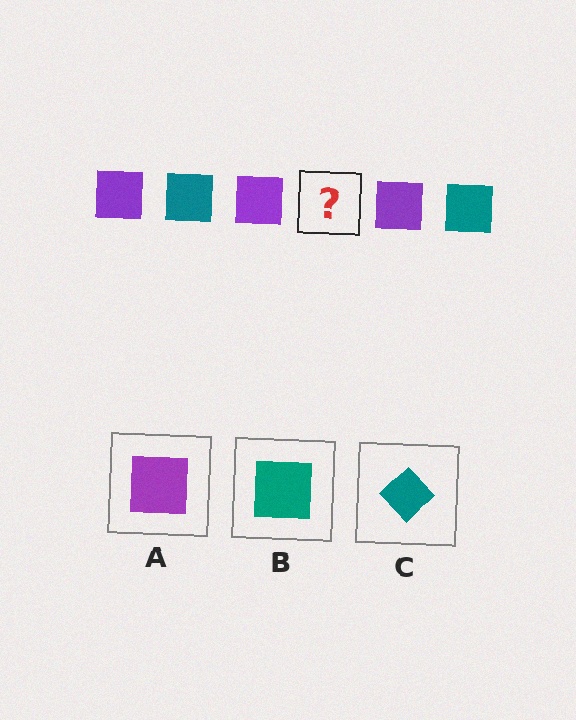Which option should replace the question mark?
Option B.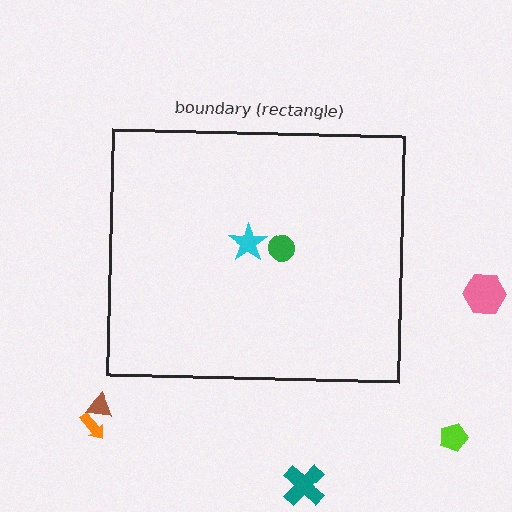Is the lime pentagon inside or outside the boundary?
Outside.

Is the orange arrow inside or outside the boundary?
Outside.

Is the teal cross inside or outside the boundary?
Outside.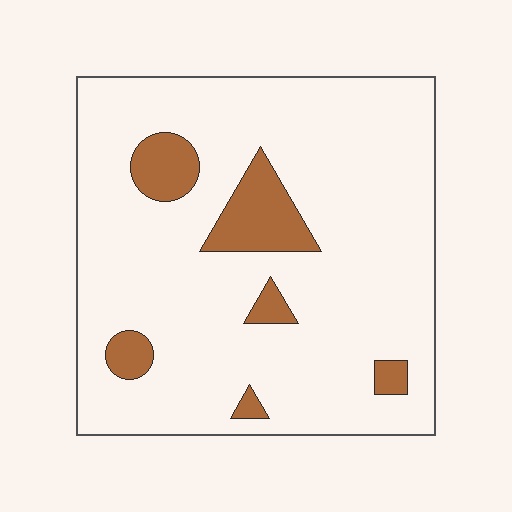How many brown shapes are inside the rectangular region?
6.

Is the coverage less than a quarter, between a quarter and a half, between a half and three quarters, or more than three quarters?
Less than a quarter.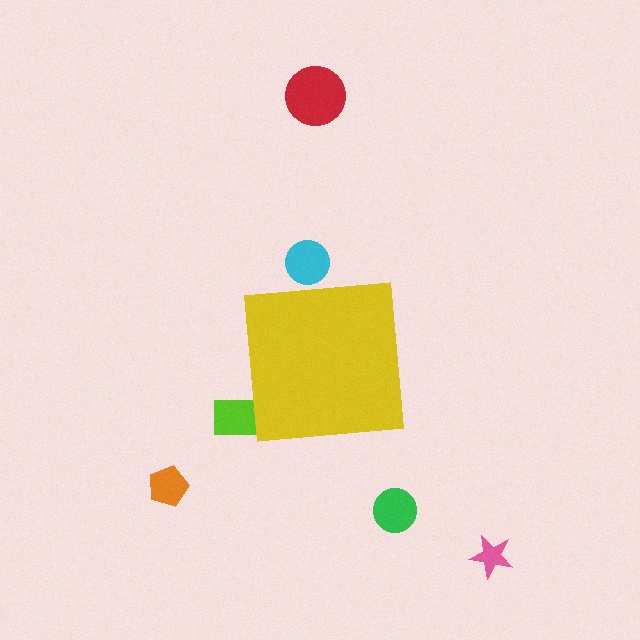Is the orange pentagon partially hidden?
No, the orange pentagon is fully visible.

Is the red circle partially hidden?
No, the red circle is fully visible.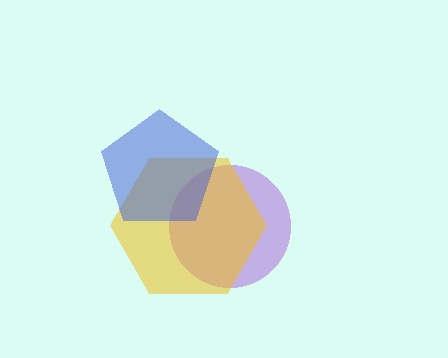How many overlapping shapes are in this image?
There are 3 overlapping shapes in the image.